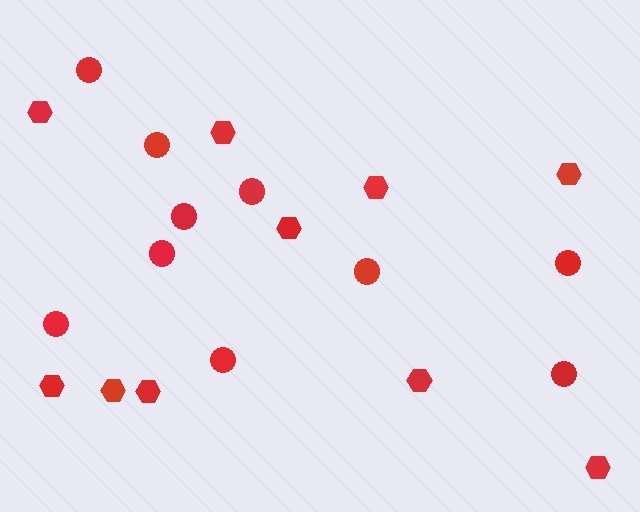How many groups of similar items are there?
There are 2 groups: one group of hexagons (10) and one group of circles (10).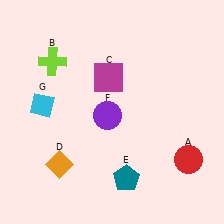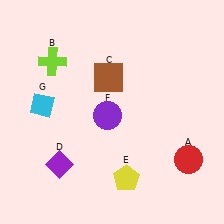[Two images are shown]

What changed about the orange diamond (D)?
In Image 1, D is orange. In Image 2, it changed to purple.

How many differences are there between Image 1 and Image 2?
There are 3 differences between the two images.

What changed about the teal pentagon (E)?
In Image 1, E is teal. In Image 2, it changed to yellow.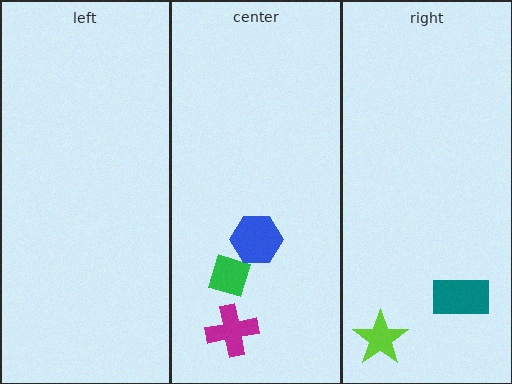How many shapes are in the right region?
2.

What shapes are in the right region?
The teal rectangle, the lime star.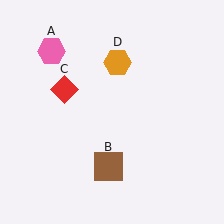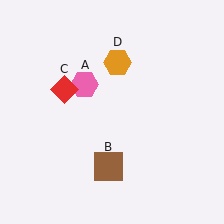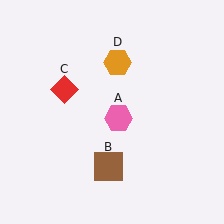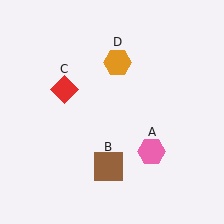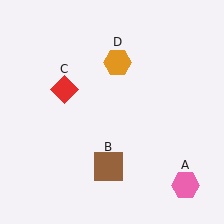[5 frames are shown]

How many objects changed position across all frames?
1 object changed position: pink hexagon (object A).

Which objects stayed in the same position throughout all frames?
Brown square (object B) and red diamond (object C) and orange hexagon (object D) remained stationary.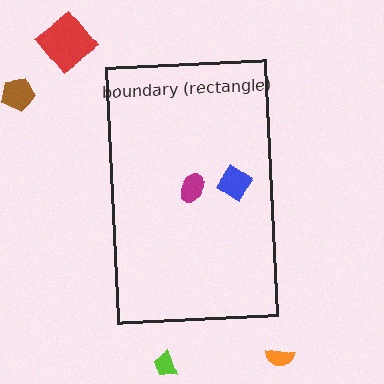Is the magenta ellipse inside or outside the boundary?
Inside.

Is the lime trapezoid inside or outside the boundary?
Outside.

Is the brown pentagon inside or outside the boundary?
Outside.